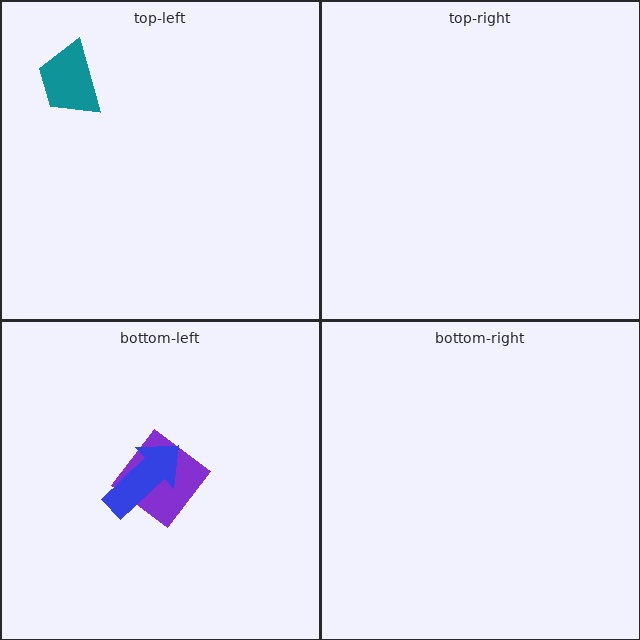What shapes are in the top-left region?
The teal trapezoid.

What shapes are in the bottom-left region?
The purple diamond, the blue arrow.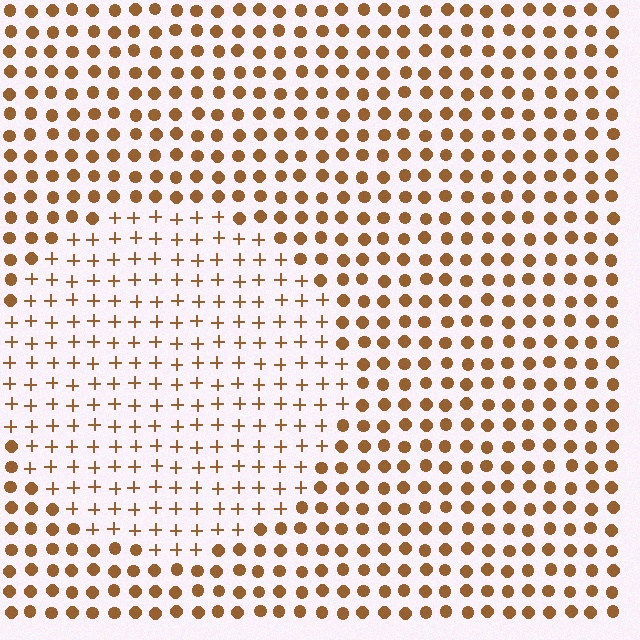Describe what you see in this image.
The image is filled with small brown elements arranged in a uniform grid. A circle-shaped region contains plus signs, while the surrounding area contains circles. The boundary is defined purely by the change in element shape.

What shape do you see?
I see a circle.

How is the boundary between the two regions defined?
The boundary is defined by a change in element shape: plus signs inside vs. circles outside. All elements share the same color and spacing.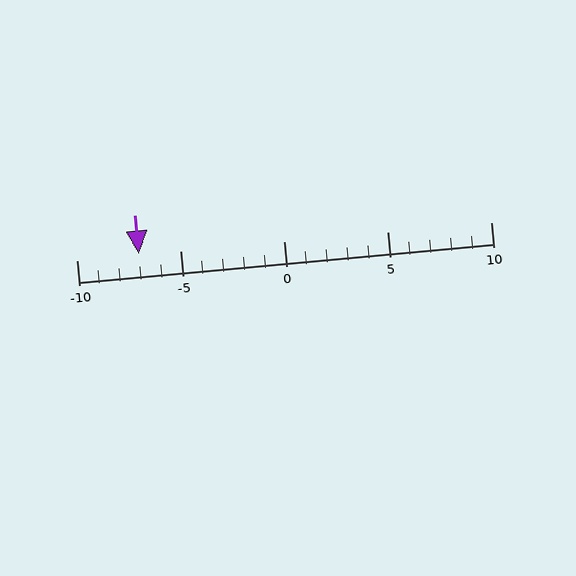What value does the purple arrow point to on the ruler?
The purple arrow points to approximately -7.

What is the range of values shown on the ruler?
The ruler shows values from -10 to 10.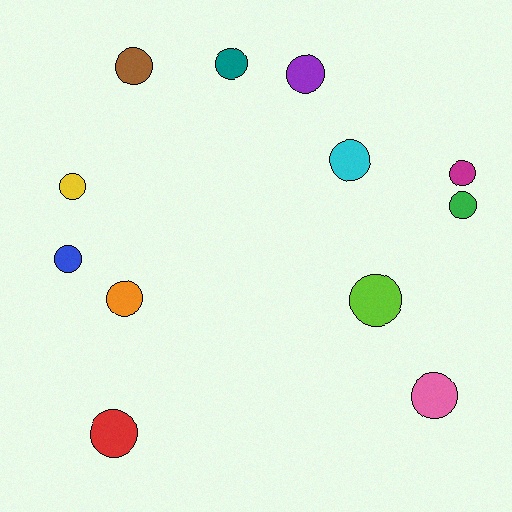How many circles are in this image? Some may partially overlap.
There are 12 circles.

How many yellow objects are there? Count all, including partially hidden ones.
There is 1 yellow object.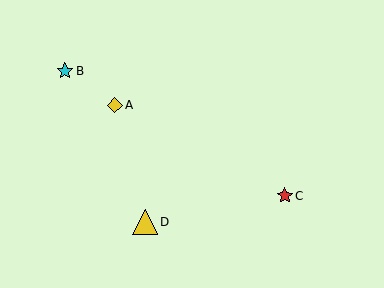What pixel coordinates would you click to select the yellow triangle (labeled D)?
Click at (145, 222) to select the yellow triangle D.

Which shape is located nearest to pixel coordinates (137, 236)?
The yellow triangle (labeled D) at (145, 222) is nearest to that location.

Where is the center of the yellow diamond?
The center of the yellow diamond is at (115, 105).